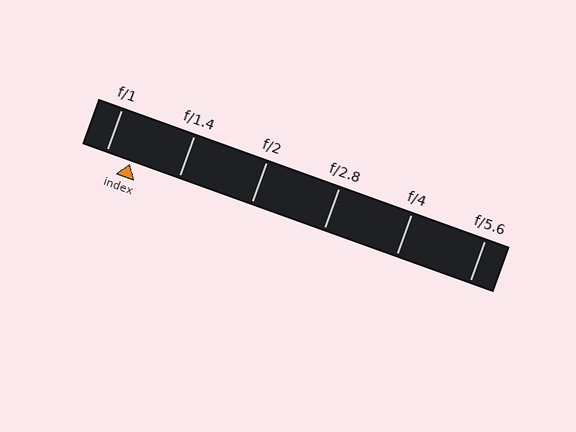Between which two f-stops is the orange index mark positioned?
The index mark is between f/1 and f/1.4.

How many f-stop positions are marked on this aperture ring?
There are 6 f-stop positions marked.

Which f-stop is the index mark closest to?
The index mark is closest to f/1.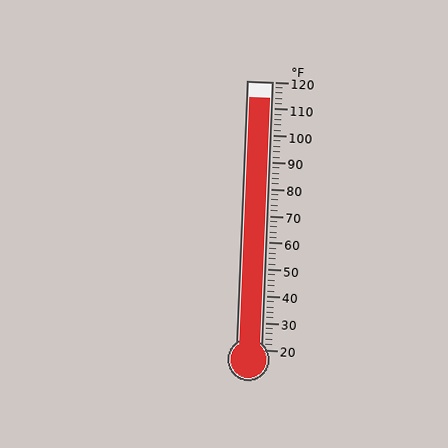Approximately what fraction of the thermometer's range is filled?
The thermometer is filled to approximately 95% of its range.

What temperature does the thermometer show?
The thermometer shows approximately 114°F.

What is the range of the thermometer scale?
The thermometer scale ranges from 20°F to 120°F.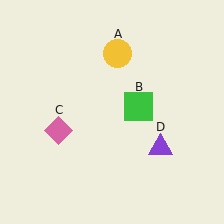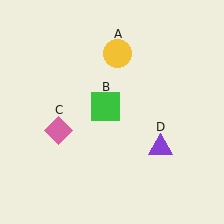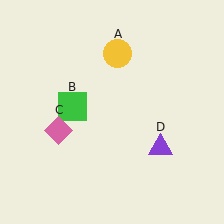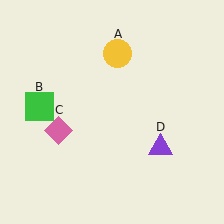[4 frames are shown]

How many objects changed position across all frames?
1 object changed position: green square (object B).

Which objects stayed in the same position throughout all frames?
Yellow circle (object A) and pink diamond (object C) and purple triangle (object D) remained stationary.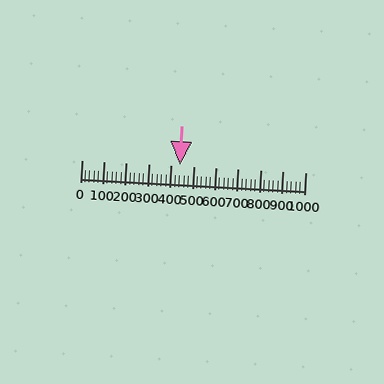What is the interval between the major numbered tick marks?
The major tick marks are spaced 100 units apart.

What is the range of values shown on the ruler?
The ruler shows values from 0 to 1000.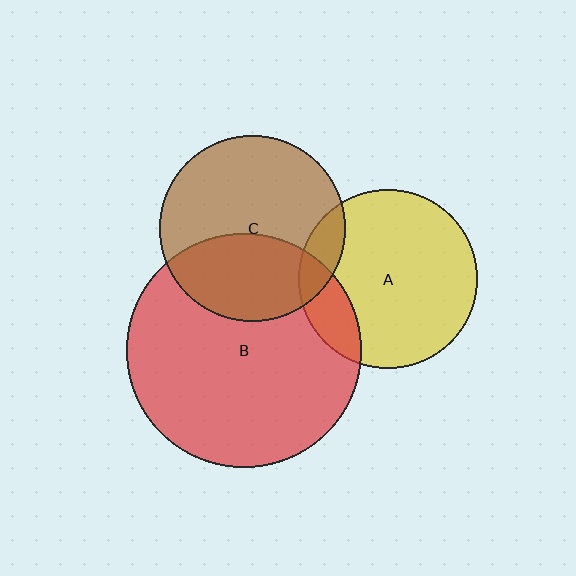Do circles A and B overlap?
Yes.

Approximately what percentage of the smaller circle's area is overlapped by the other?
Approximately 15%.